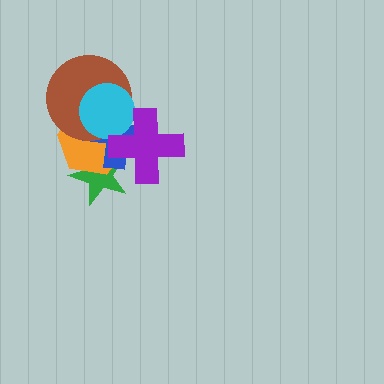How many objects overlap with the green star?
3 objects overlap with the green star.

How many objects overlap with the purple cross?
4 objects overlap with the purple cross.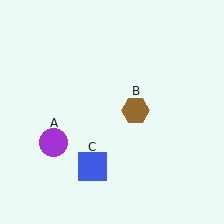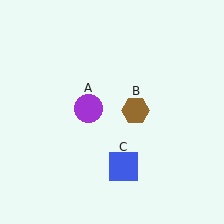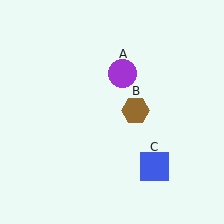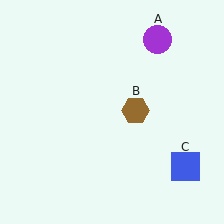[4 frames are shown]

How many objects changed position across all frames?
2 objects changed position: purple circle (object A), blue square (object C).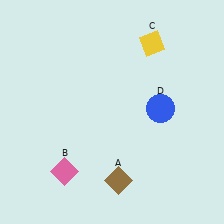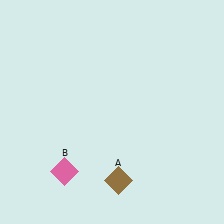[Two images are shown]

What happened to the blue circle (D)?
The blue circle (D) was removed in Image 2. It was in the top-right area of Image 1.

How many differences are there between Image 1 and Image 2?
There are 2 differences between the two images.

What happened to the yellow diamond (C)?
The yellow diamond (C) was removed in Image 2. It was in the top-right area of Image 1.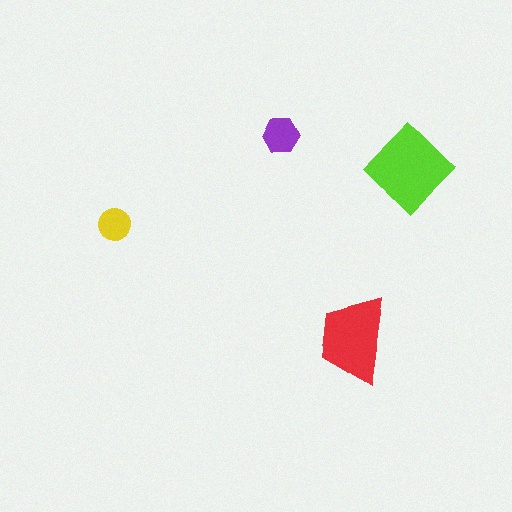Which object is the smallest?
The yellow circle.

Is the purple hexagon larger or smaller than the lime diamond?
Smaller.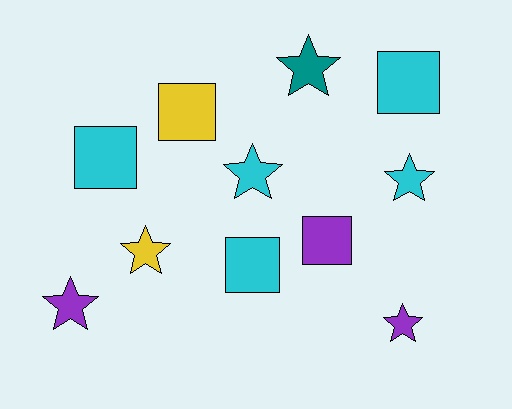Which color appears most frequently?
Cyan, with 5 objects.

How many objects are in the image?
There are 11 objects.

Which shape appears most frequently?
Star, with 6 objects.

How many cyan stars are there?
There are 2 cyan stars.